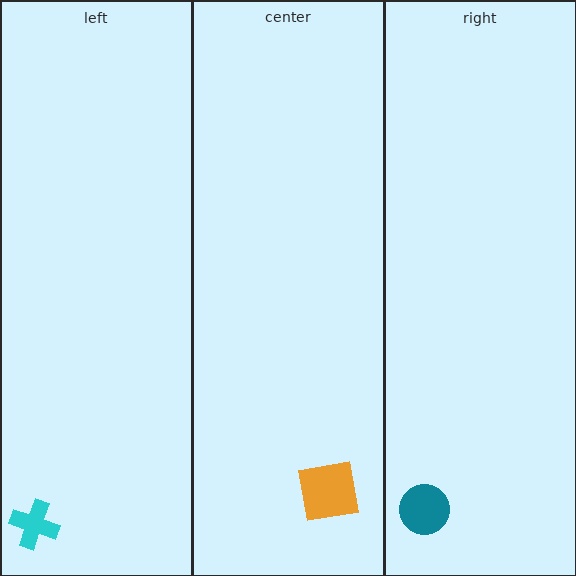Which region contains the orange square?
The center region.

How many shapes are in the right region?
1.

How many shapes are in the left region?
1.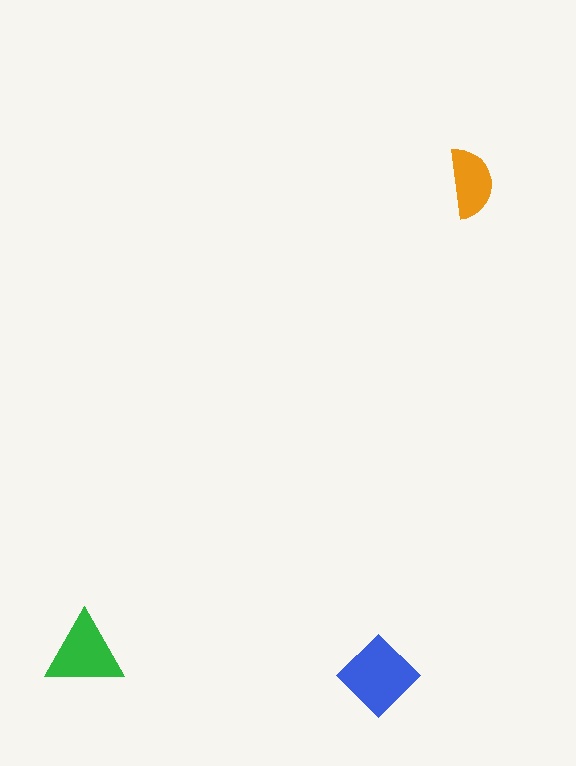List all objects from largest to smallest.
The blue diamond, the green triangle, the orange semicircle.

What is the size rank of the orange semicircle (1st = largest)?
3rd.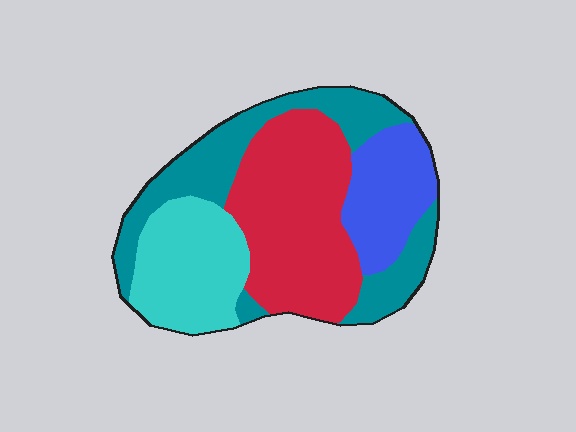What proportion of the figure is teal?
Teal takes up between a quarter and a half of the figure.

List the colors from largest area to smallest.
From largest to smallest: red, teal, cyan, blue.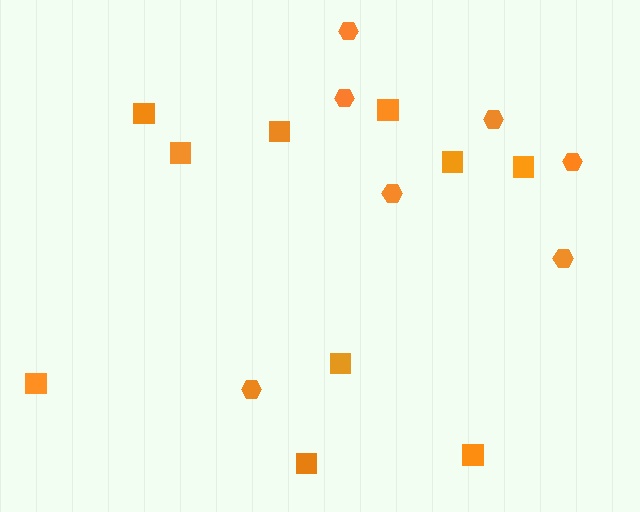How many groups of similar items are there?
There are 2 groups: one group of squares (10) and one group of hexagons (7).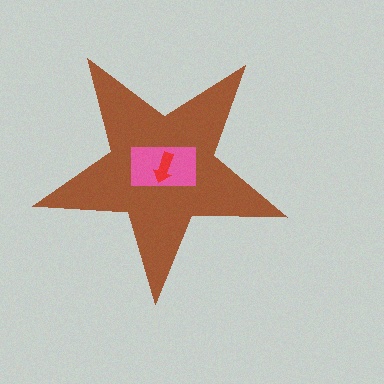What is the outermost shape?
The brown star.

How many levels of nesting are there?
3.